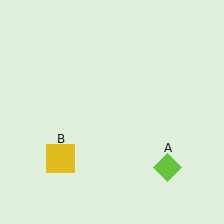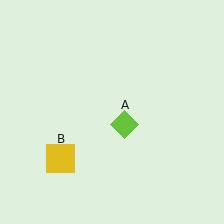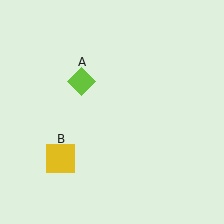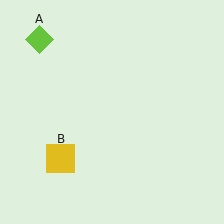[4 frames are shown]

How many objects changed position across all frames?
1 object changed position: lime diamond (object A).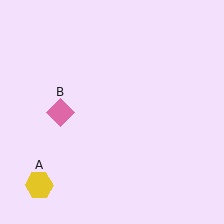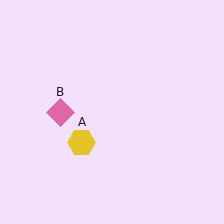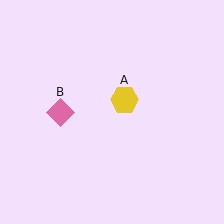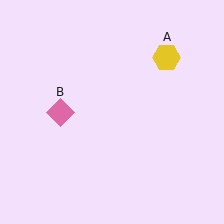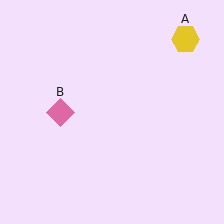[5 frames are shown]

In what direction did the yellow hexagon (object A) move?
The yellow hexagon (object A) moved up and to the right.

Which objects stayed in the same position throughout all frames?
Pink diamond (object B) remained stationary.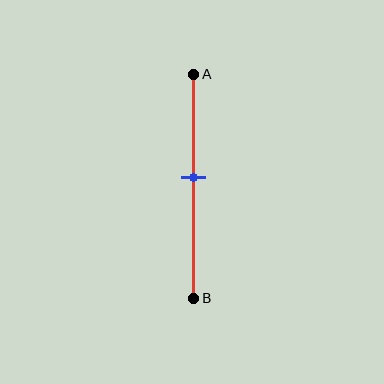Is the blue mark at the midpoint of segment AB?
No, the mark is at about 45% from A, not at the 50% midpoint.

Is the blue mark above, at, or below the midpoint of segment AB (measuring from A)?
The blue mark is above the midpoint of segment AB.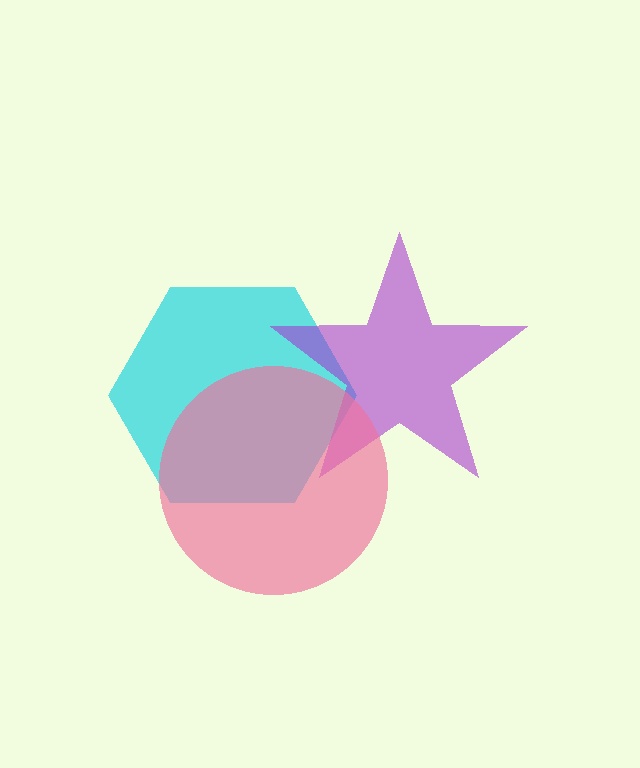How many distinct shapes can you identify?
There are 3 distinct shapes: a cyan hexagon, a purple star, a pink circle.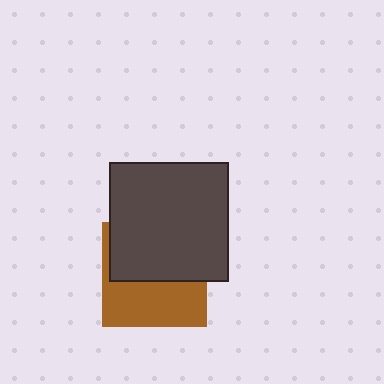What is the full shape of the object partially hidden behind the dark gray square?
The partially hidden object is a brown square.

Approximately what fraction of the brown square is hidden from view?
Roughly 52% of the brown square is hidden behind the dark gray square.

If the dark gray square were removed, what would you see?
You would see the complete brown square.